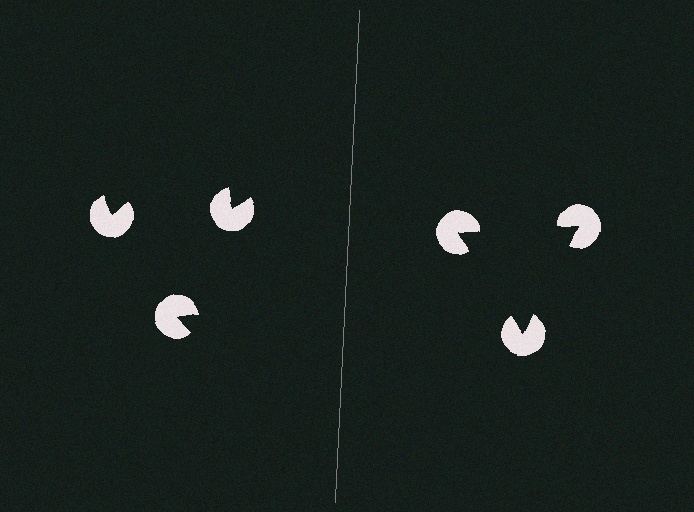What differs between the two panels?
The pac-man discs are positioned identically on both sides; only the wedge orientations differ. On the right they align to a triangle; on the left they are misaligned.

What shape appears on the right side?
An illusory triangle.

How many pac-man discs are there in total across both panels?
6 — 3 on each side.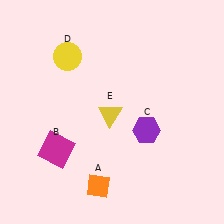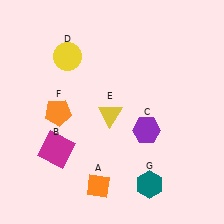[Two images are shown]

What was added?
An orange pentagon (F), a teal hexagon (G) were added in Image 2.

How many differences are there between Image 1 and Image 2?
There are 2 differences between the two images.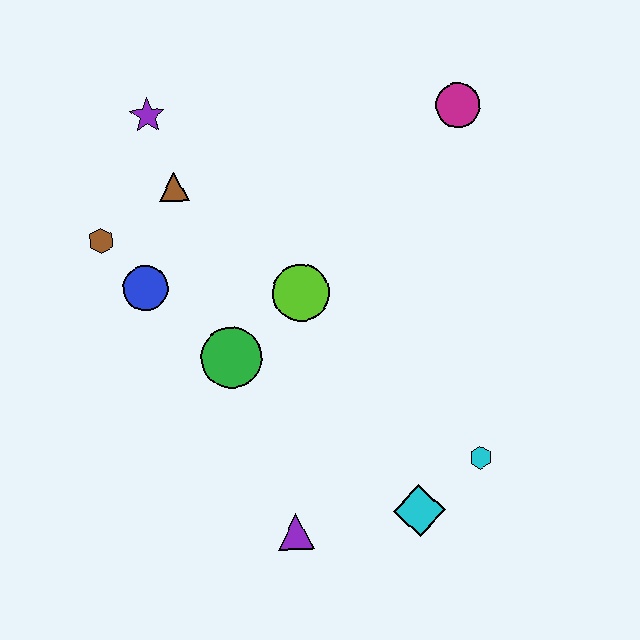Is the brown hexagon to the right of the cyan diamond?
No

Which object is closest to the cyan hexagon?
The cyan diamond is closest to the cyan hexagon.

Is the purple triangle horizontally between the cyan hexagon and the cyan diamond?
No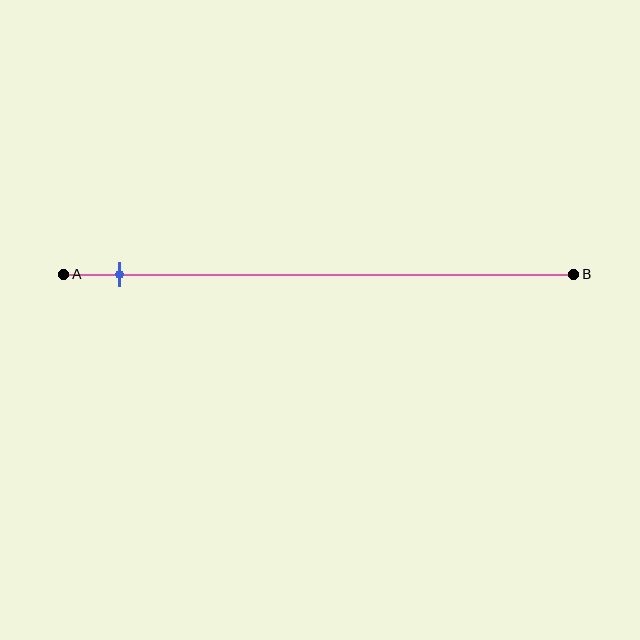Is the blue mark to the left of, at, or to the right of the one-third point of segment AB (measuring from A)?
The blue mark is to the left of the one-third point of segment AB.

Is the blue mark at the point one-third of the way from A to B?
No, the mark is at about 10% from A, not at the 33% one-third point.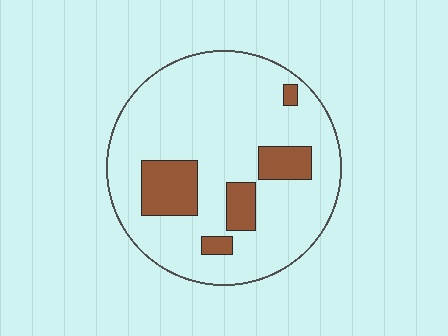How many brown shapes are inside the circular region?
5.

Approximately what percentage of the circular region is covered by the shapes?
Approximately 15%.